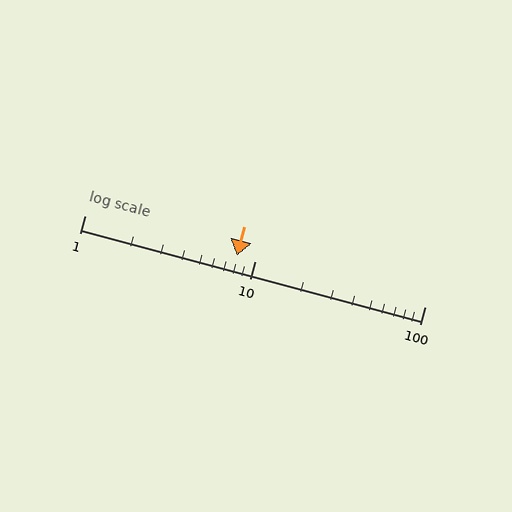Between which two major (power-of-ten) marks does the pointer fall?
The pointer is between 1 and 10.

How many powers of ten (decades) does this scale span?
The scale spans 2 decades, from 1 to 100.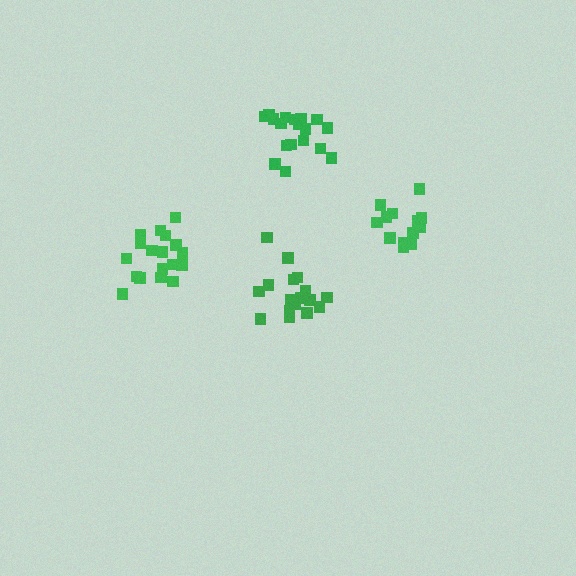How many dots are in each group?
Group 1: 18 dots, Group 2: 14 dots, Group 3: 18 dots, Group 4: 18 dots (68 total).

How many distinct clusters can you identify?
There are 4 distinct clusters.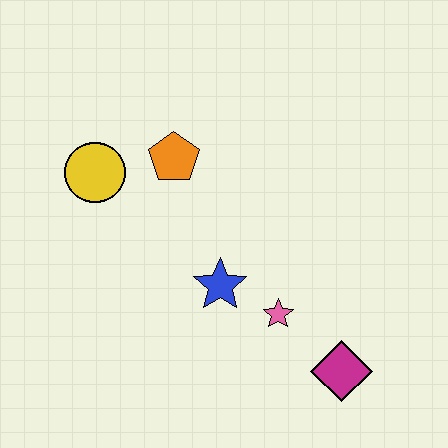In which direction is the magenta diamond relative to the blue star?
The magenta diamond is to the right of the blue star.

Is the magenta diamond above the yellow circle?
No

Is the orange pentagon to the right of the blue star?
No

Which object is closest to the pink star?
The blue star is closest to the pink star.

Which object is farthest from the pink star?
The yellow circle is farthest from the pink star.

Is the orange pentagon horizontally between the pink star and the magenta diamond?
No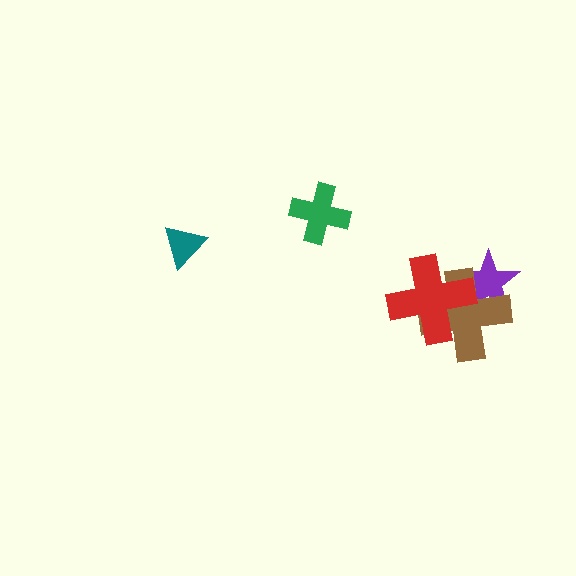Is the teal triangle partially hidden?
No, no other shape covers it.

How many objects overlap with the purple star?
2 objects overlap with the purple star.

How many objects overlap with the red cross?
2 objects overlap with the red cross.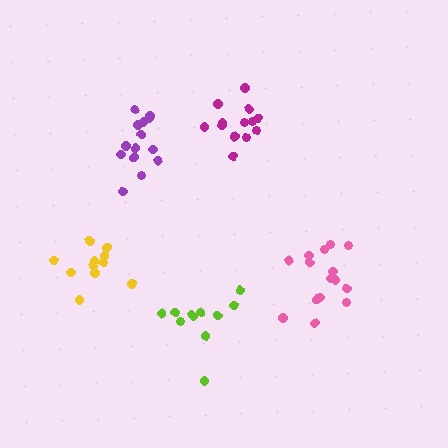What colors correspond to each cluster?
The clusters are colored: magenta, lime, purple, yellow, pink.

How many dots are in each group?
Group 1: 13 dots, Group 2: 11 dots, Group 3: 14 dots, Group 4: 11 dots, Group 5: 15 dots (64 total).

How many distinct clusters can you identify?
There are 5 distinct clusters.